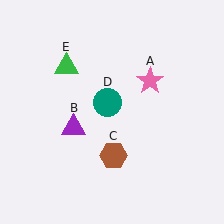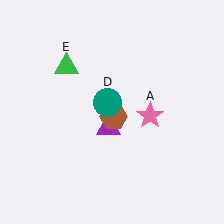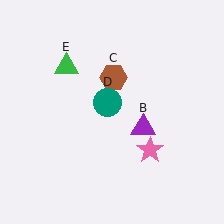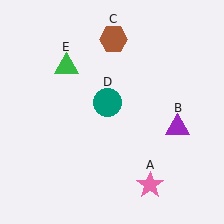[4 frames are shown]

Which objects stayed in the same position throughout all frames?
Teal circle (object D) and green triangle (object E) remained stationary.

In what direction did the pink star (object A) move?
The pink star (object A) moved down.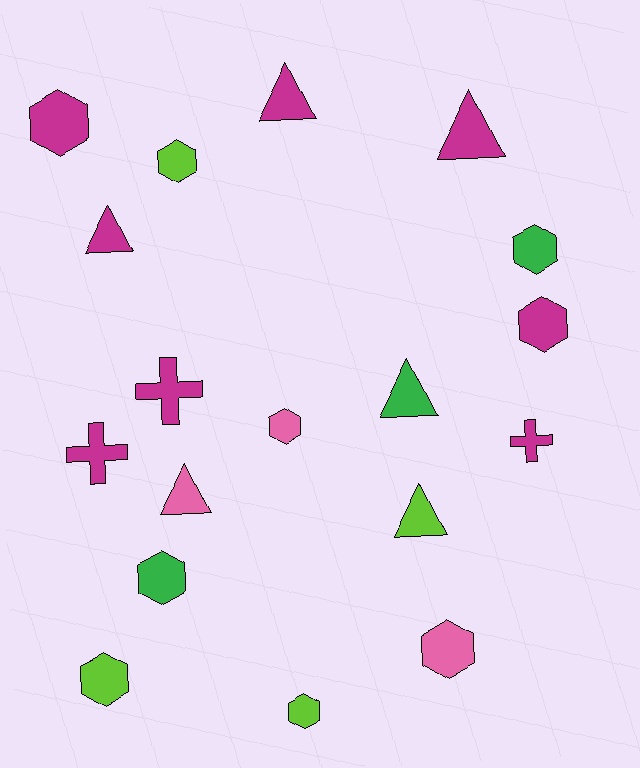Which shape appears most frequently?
Hexagon, with 9 objects.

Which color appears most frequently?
Magenta, with 8 objects.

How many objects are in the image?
There are 18 objects.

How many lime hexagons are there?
There are 3 lime hexagons.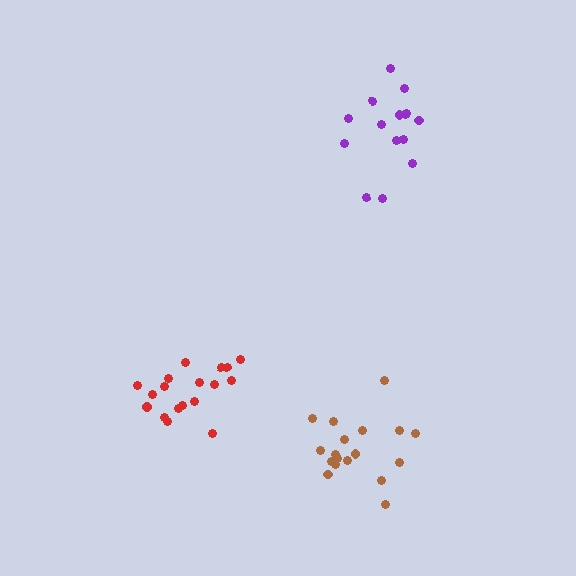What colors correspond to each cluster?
The clusters are colored: brown, red, purple.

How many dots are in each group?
Group 1: 18 dots, Group 2: 18 dots, Group 3: 16 dots (52 total).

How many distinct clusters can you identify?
There are 3 distinct clusters.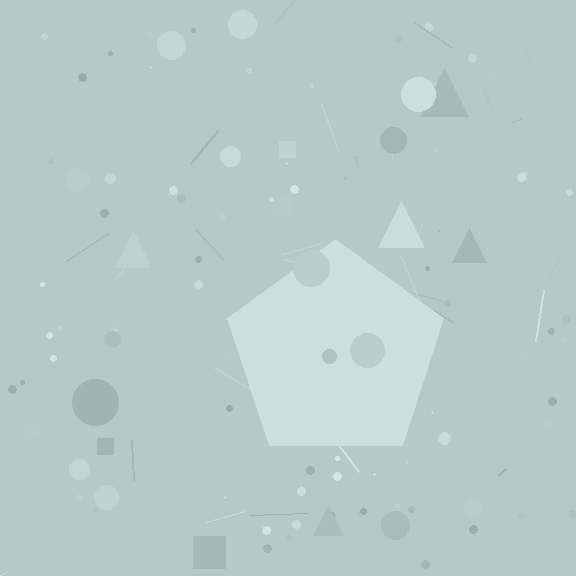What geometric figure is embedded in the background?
A pentagon is embedded in the background.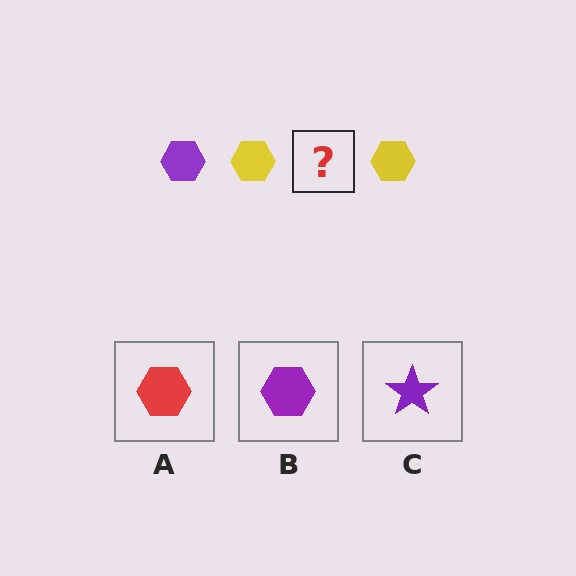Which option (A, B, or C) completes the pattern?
B.